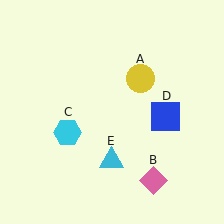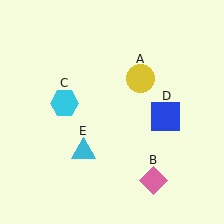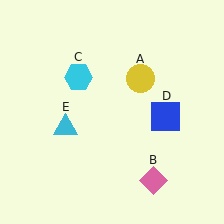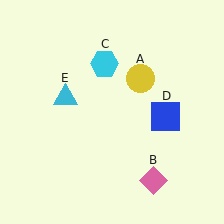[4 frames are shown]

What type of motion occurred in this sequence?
The cyan hexagon (object C), cyan triangle (object E) rotated clockwise around the center of the scene.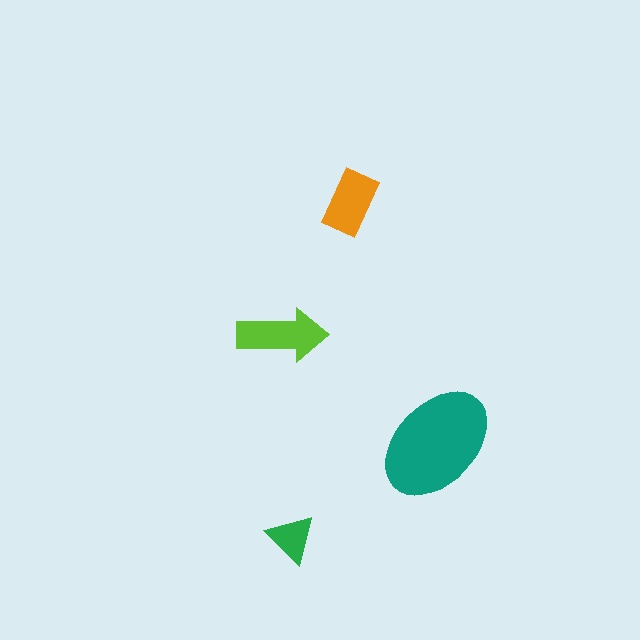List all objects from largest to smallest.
The teal ellipse, the lime arrow, the orange rectangle, the green triangle.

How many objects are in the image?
There are 4 objects in the image.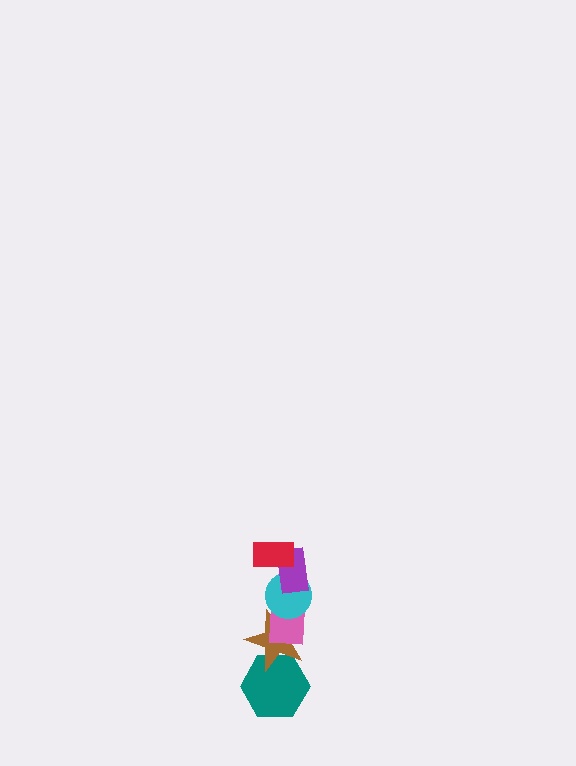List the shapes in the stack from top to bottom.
From top to bottom: the red rectangle, the purple rectangle, the cyan circle, the pink rectangle, the brown star, the teal hexagon.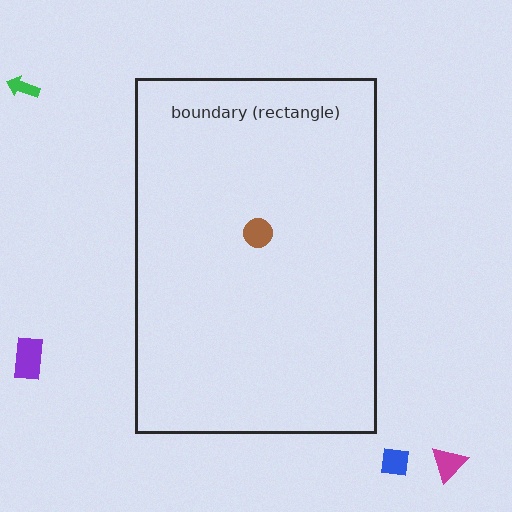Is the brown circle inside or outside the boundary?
Inside.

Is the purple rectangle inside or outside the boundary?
Outside.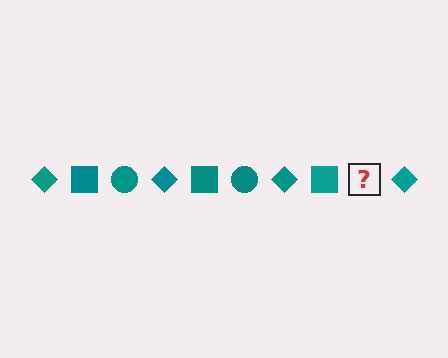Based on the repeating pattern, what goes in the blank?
The blank should be a teal circle.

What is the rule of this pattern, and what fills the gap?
The rule is that the pattern cycles through diamond, square, circle shapes in teal. The gap should be filled with a teal circle.